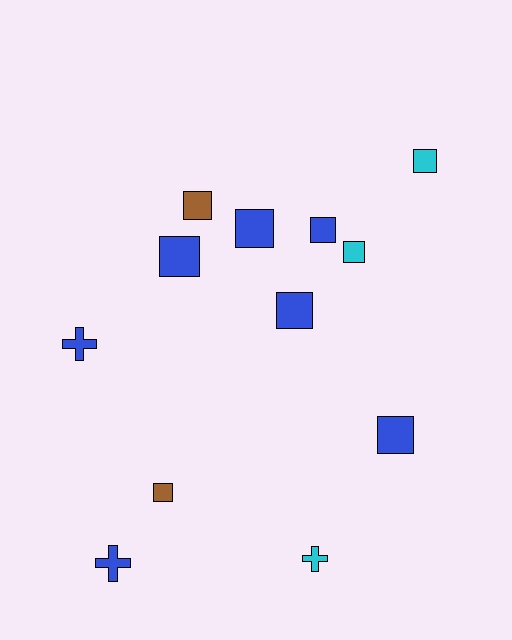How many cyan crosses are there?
There is 1 cyan cross.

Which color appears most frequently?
Blue, with 7 objects.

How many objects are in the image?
There are 12 objects.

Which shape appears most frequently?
Square, with 9 objects.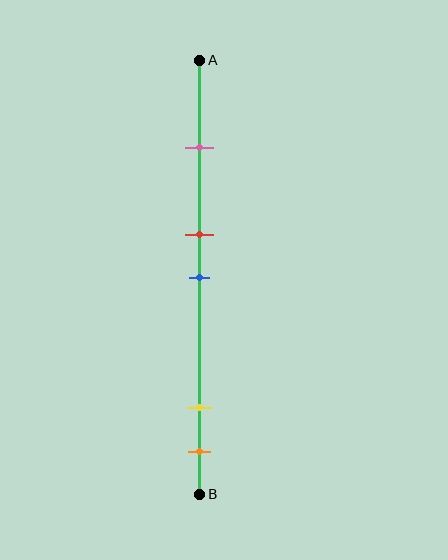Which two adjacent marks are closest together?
The red and blue marks are the closest adjacent pair.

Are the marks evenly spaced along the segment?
No, the marks are not evenly spaced.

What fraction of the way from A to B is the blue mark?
The blue mark is approximately 50% (0.5) of the way from A to B.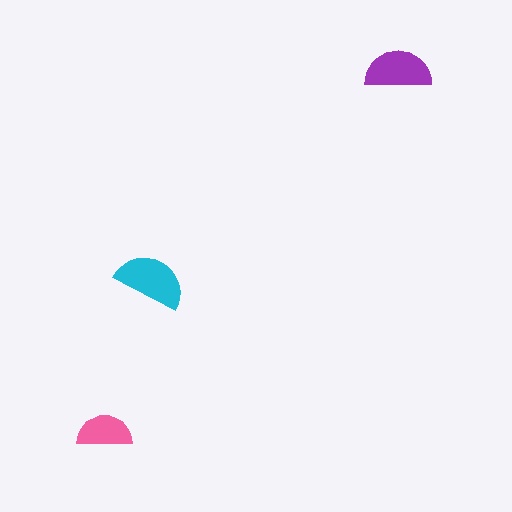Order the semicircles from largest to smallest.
the cyan one, the purple one, the pink one.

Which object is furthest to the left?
The pink semicircle is leftmost.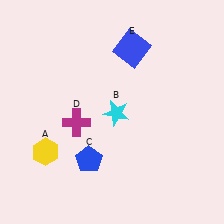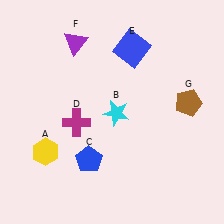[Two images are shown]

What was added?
A purple triangle (F), a brown pentagon (G) were added in Image 2.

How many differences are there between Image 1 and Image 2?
There are 2 differences between the two images.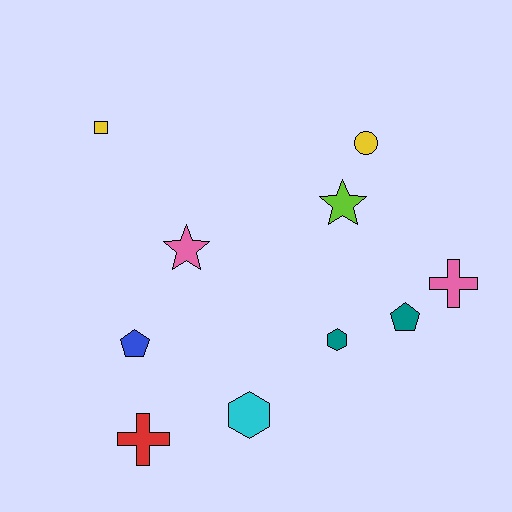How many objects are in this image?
There are 10 objects.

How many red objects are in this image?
There is 1 red object.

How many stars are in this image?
There are 2 stars.